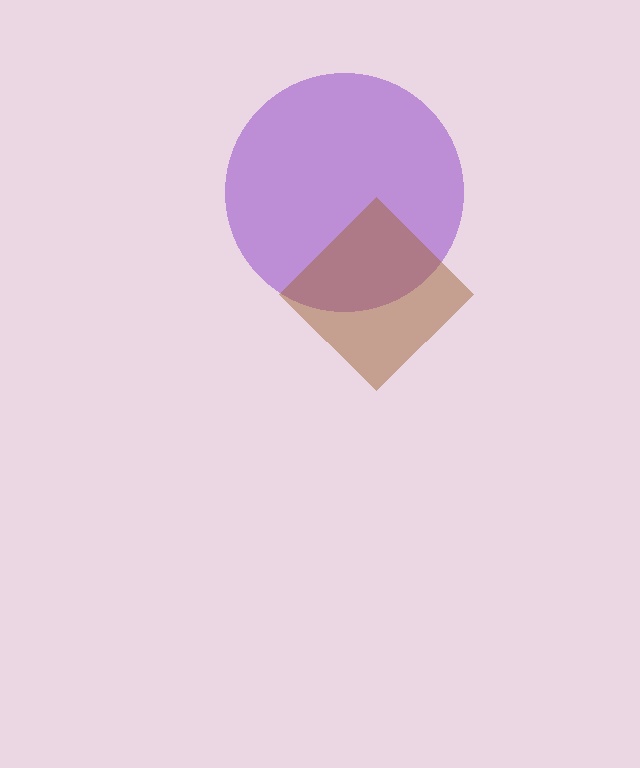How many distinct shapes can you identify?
There are 2 distinct shapes: a purple circle, a brown diamond.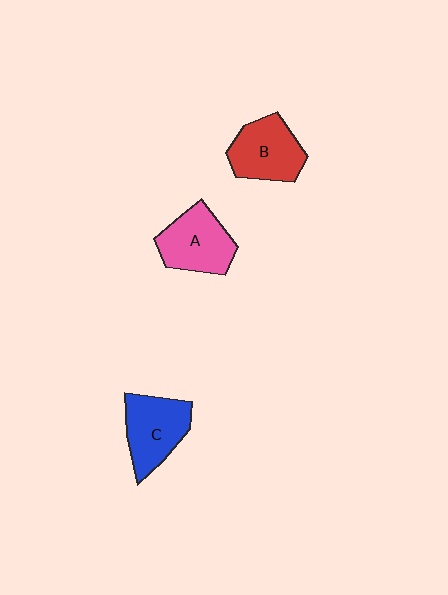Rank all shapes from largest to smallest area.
From largest to smallest: C (blue), A (pink), B (red).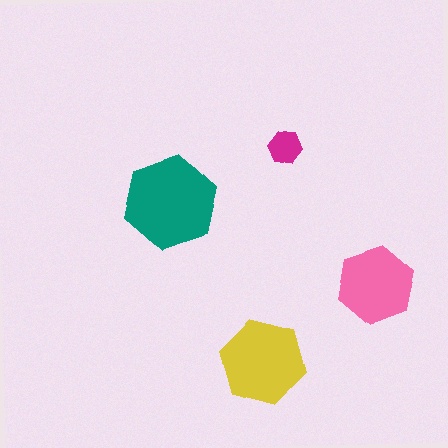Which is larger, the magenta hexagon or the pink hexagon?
The pink one.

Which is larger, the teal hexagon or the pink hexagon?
The teal one.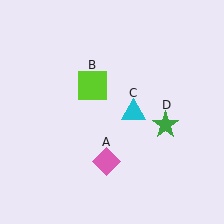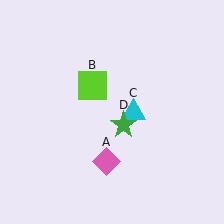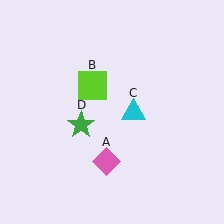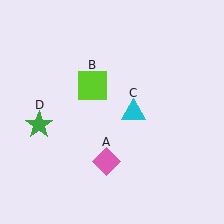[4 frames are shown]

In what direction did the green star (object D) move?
The green star (object D) moved left.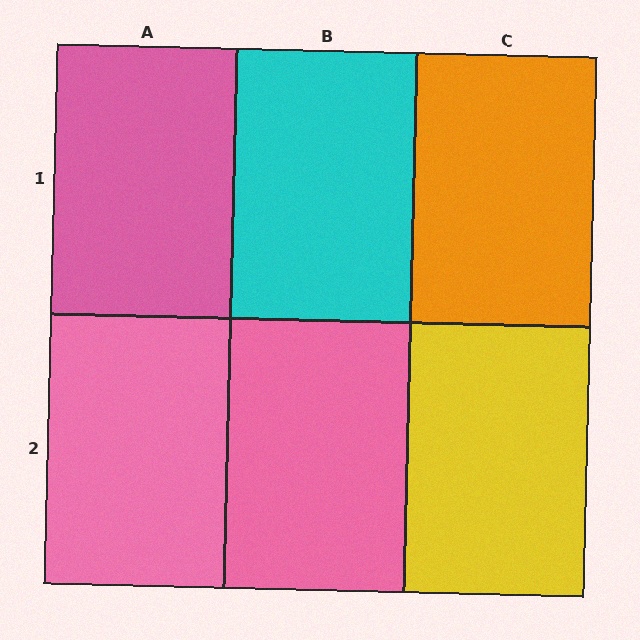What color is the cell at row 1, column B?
Cyan.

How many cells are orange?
1 cell is orange.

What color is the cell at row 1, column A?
Pink.